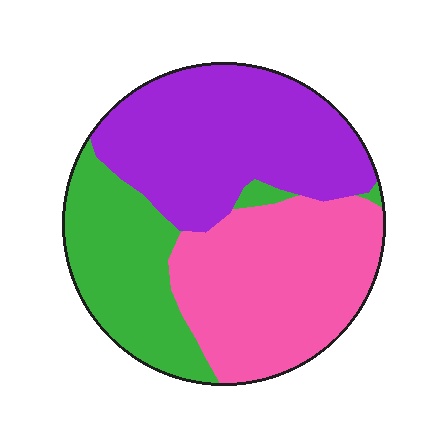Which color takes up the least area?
Green, at roughly 25%.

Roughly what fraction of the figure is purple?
Purple covers 39% of the figure.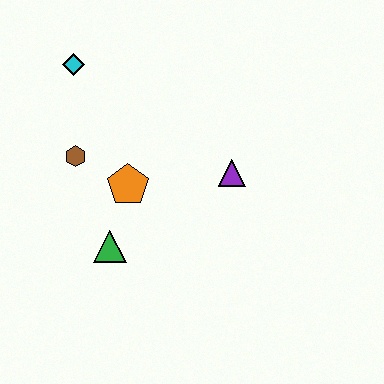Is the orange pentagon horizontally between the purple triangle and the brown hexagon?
Yes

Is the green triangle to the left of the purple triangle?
Yes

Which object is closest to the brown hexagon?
The orange pentagon is closest to the brown hexagon.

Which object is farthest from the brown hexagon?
The purple triangle is farthest from the brown hexagon.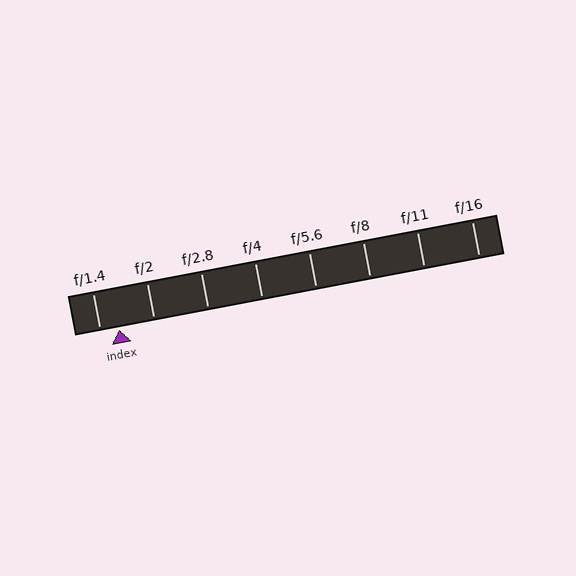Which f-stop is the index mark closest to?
The index mark is closest to f/1.4.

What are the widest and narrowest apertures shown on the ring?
The widest aperture shown is f/1.4 and the narrowest is f/16.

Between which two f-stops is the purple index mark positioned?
The index mark is between f/1.4 and f/2.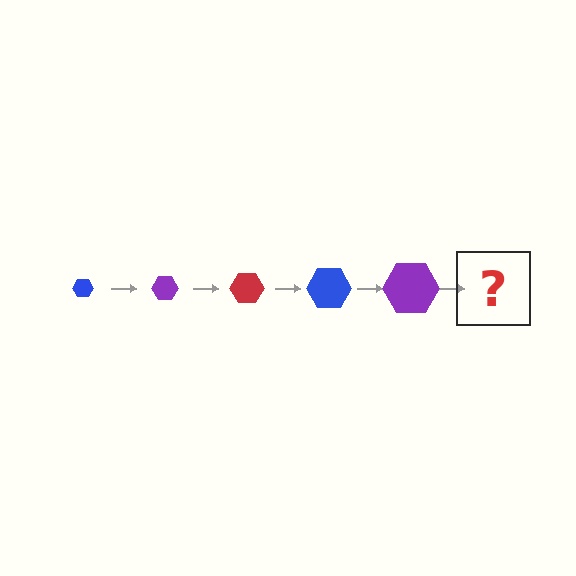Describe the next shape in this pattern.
It should be a red hexagon, larger than the previous one.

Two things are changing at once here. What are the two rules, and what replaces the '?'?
The two rules are that the hexagon grows larger each step and the color cycles through blue, purple, and red. The '?' should be a red hexagon, larger than the previous one.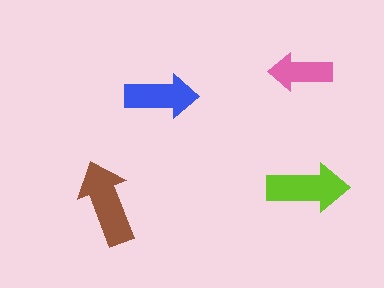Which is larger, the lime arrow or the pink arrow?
The lime one.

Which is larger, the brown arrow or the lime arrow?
The brown one.